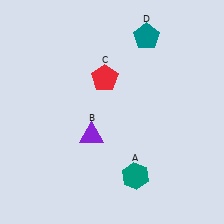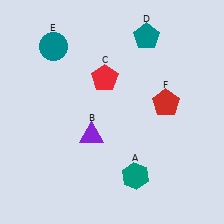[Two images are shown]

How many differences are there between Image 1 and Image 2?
There are 2 differences between the two images.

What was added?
A teal circle (E), a red pentagon (F) were added in Image 2.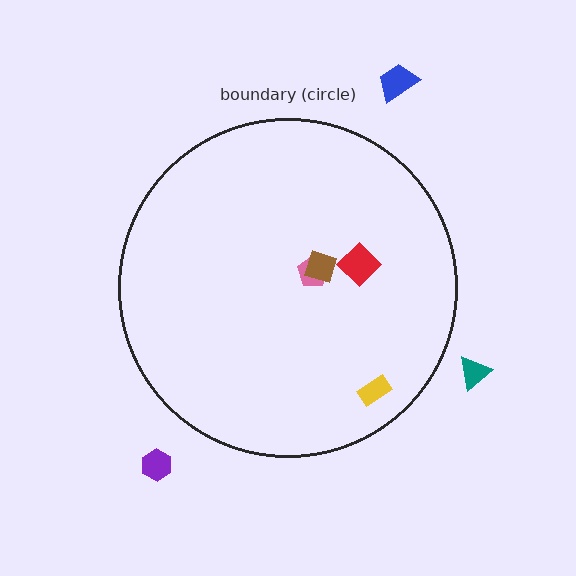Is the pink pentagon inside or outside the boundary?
Inside.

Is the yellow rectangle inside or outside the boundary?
Inside.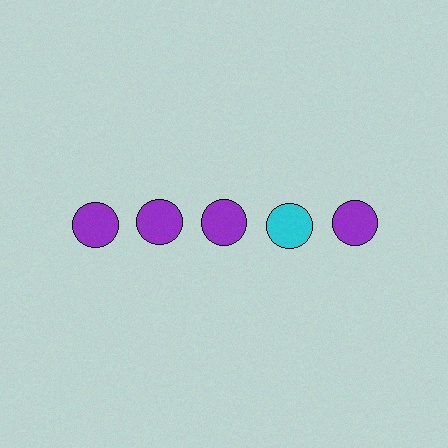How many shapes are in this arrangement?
There are 5 shapes arranged in a grid pattern.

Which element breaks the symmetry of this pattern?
The cyan circle in the top row, second from right column breaks the symmetry. All other shapes are purple circles.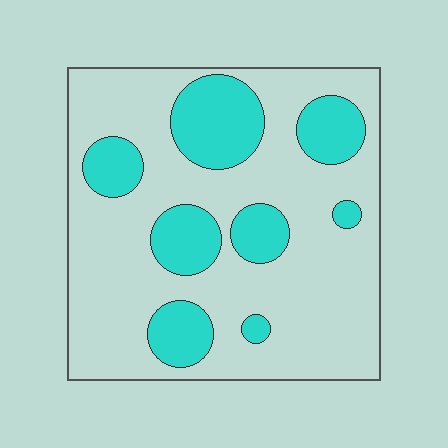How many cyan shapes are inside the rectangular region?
8.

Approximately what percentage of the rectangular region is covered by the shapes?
Approximately 25%.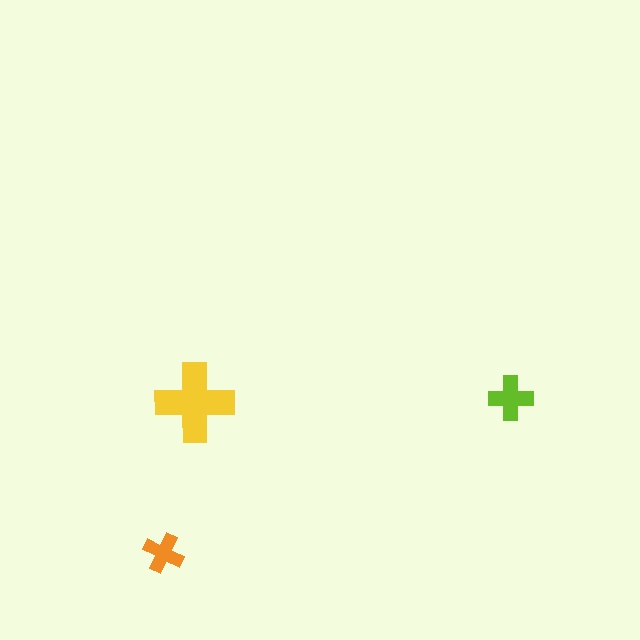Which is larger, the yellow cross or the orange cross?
The yellow one.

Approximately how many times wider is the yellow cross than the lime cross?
About 2 times wider.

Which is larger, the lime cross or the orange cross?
The lime one.